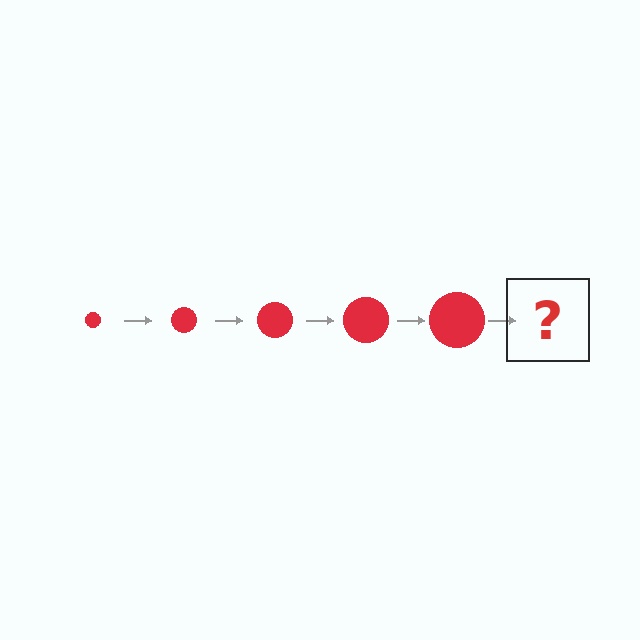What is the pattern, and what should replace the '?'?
The pattern is that the circle gets progressively larger each step. The '?' should be a red circle, larger than the previous one.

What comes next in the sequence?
The next element should be a red circle, larger than the previous one.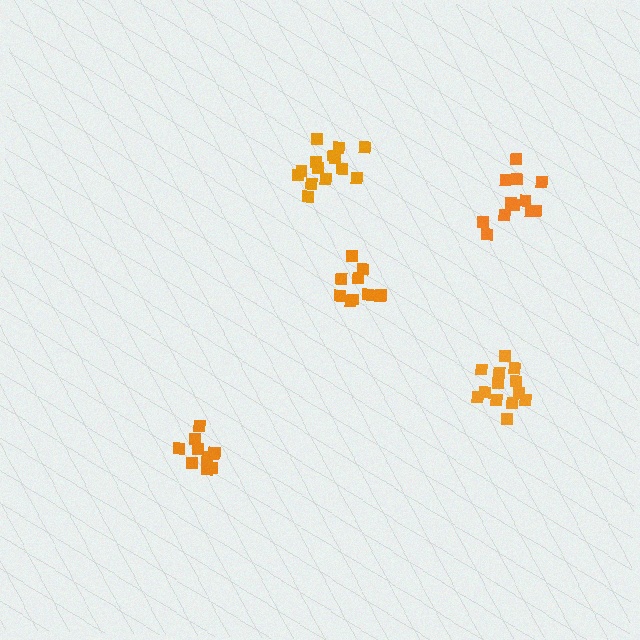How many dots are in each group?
Group 1: 10 dots, Group 2: 10 dots, Group 3: 13 dots, Group 4: 12 dots, Group 5: 14 dots (59 total).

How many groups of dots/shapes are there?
There are 5 groups.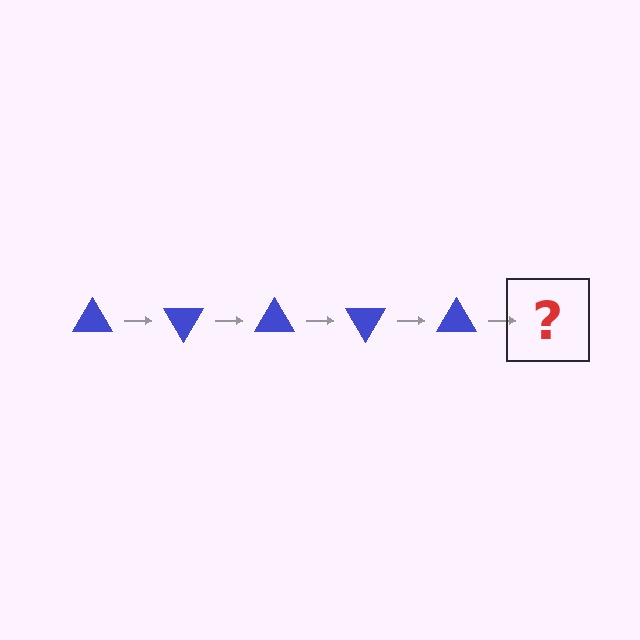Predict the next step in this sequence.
The next step is a blue triangle rotated 300 degrees.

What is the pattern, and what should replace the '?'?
The pattern is that the triangle rotates 60 degrees each step. The '?' should be a blue triangle rotated 300 degrees.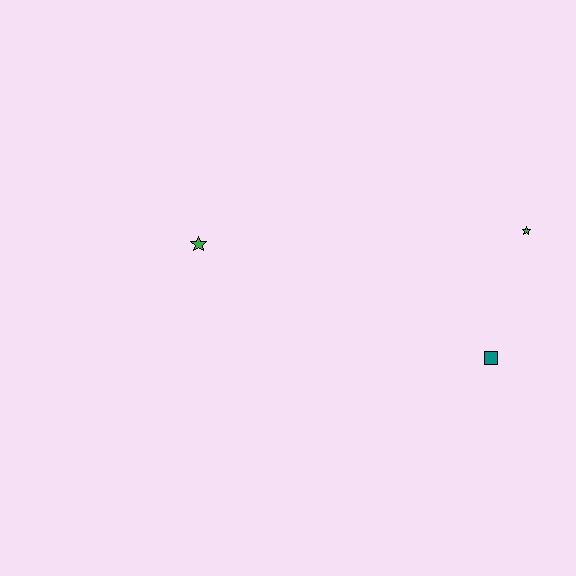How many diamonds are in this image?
There are no diamonds.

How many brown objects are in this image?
There are no brown objects.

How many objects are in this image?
There are 3 objects.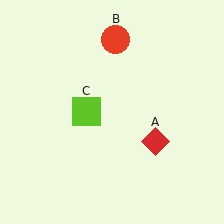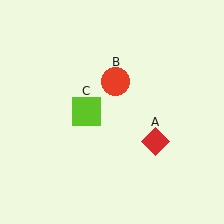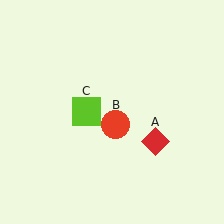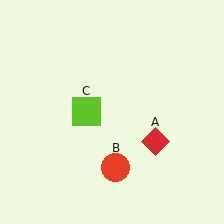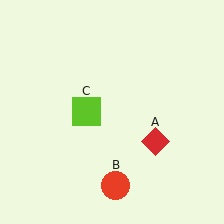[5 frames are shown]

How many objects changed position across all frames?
1 object changed position: red circle (object B).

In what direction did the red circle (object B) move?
The red circle (object B) moved down.